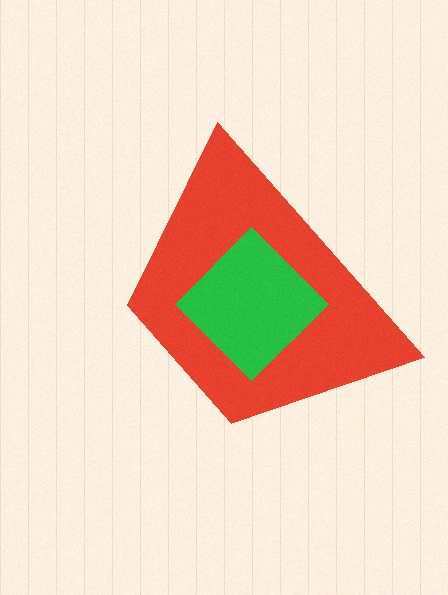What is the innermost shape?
The green diamond.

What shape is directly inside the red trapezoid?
The green diamond.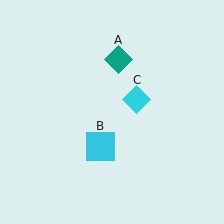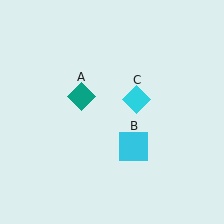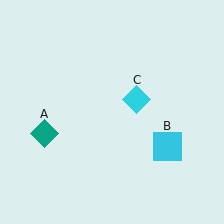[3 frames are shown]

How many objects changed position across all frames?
2 objects changed position: teal diamond (object A), cyan square (object B).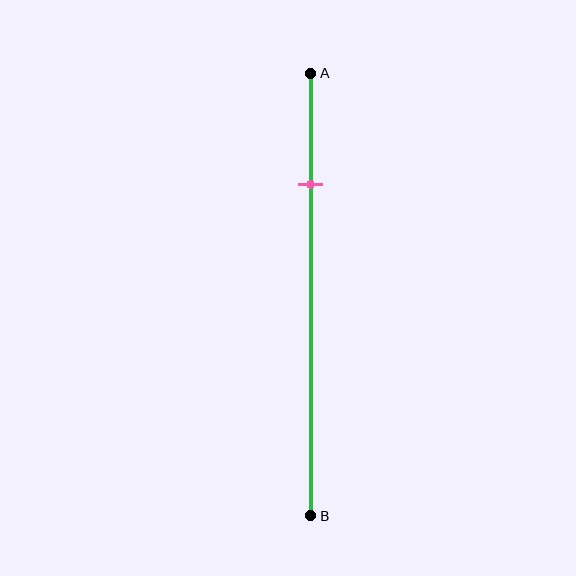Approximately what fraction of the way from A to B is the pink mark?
The pink mark is approximately 25% of the way from A to B.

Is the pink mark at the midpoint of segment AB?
No, the mark is at about 25% from A, not at the 50% midpoint.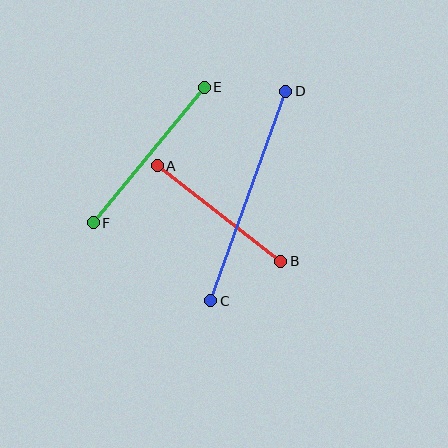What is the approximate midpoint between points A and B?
The midpoint is at approximately (219, 213) pixels.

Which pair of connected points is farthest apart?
Points C and D are farthest apart.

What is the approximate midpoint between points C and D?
The midpoint is at approximately (248, 196) pixels.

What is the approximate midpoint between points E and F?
The midpoint is at approximately (149, 155) pixels.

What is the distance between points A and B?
The distance is approximately 156 pixels.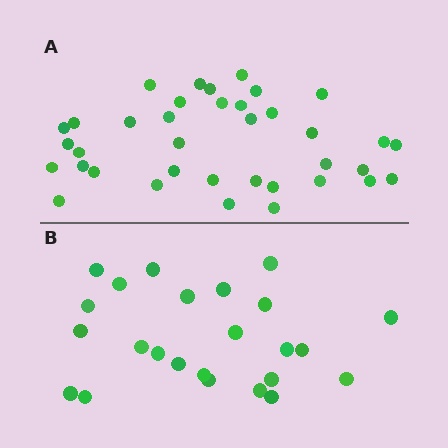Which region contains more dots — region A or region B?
Region A (the top region) has more dots.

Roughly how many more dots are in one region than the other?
Region A has approximately 15 more dots than region B.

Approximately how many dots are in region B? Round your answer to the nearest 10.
About 20 dots. (The exact count is 24, which rounds to 20.)